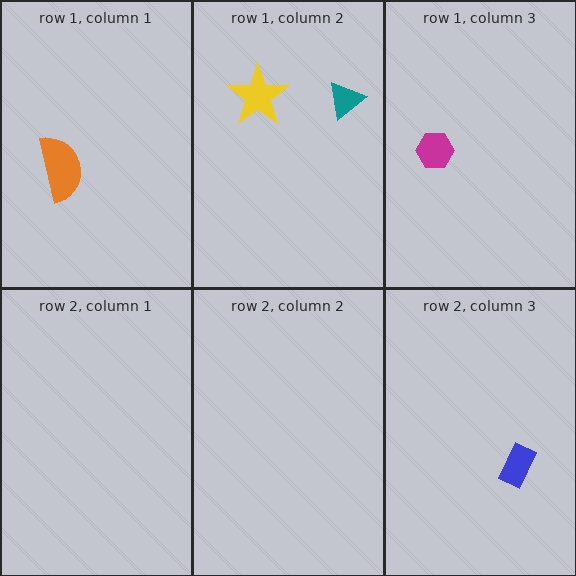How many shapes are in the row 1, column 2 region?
2.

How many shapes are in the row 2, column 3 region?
1.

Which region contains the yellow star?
The row 1, column 2 region.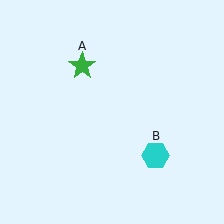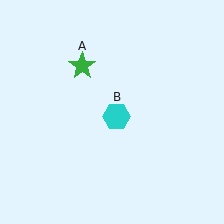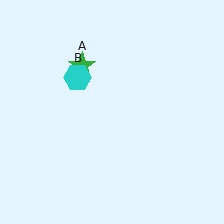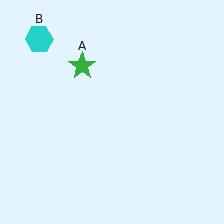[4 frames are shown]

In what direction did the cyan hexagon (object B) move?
The cyan hexagon (object B) moved up and to the left.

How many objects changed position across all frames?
1 object changed position: cyan hexagon (object B).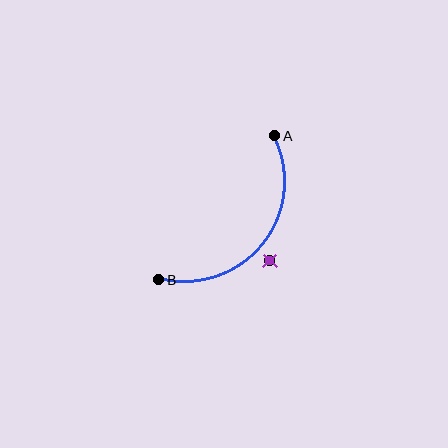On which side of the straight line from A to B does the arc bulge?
The arc bulges below and to the right of the straight line connecting A and B.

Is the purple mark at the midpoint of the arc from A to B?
No — the purple mark does not lie on the arc at all. It sits slightly outside the curve.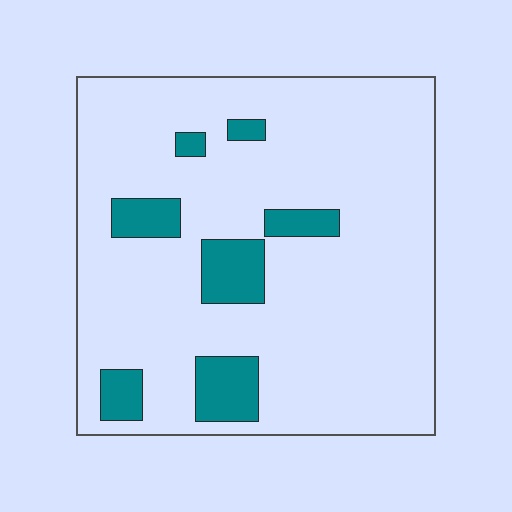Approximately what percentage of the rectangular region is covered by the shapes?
Approximately 15%.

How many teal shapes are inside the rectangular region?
7.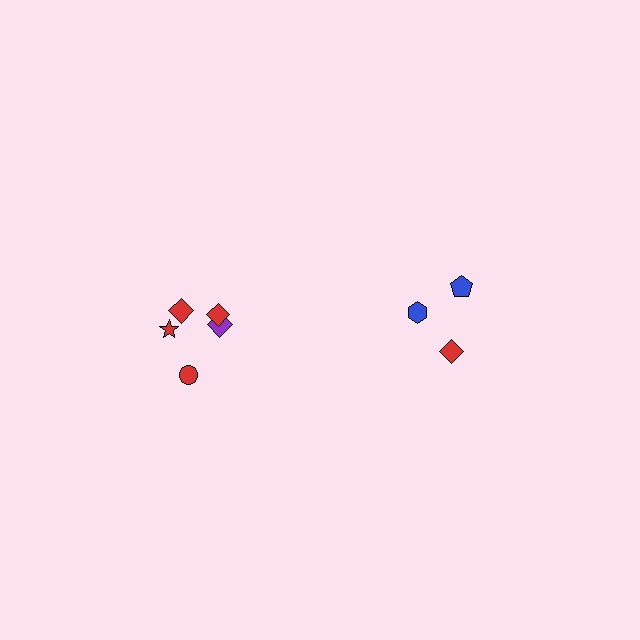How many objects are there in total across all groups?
There are 8 objects.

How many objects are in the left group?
There are 5 objects.